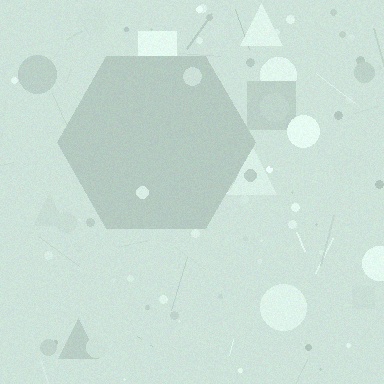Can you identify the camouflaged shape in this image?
The camouflaged shape is a hexagon.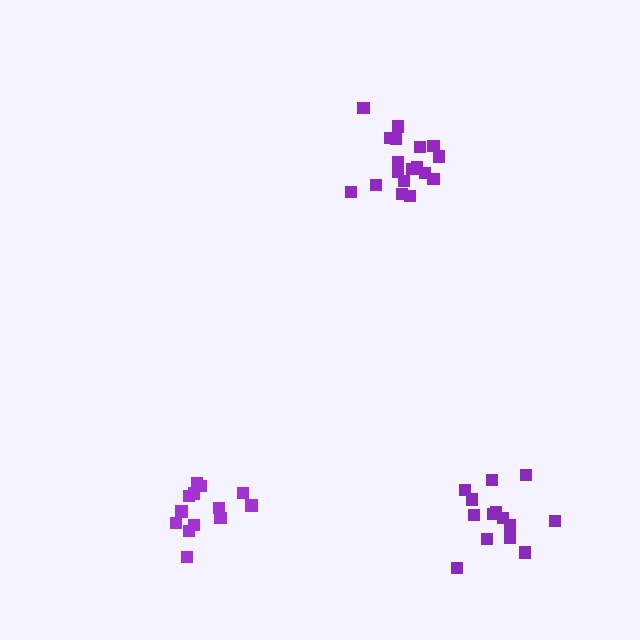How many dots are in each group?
Group 1: 14 dots, Group 2: 18 dots, Group 3: 14 dots (46 total).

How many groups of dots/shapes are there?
There are 3 groups.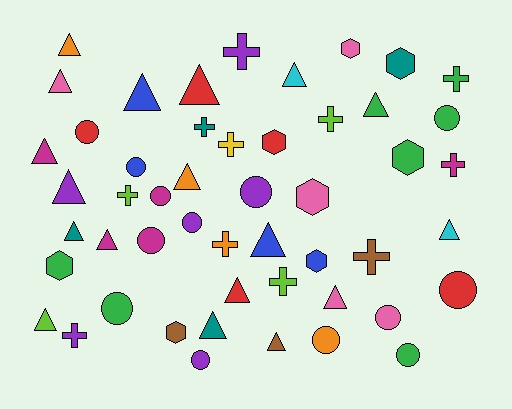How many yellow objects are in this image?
There is 1 yellow object.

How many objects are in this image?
There are 50 objects.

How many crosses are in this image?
There are 11 crosses.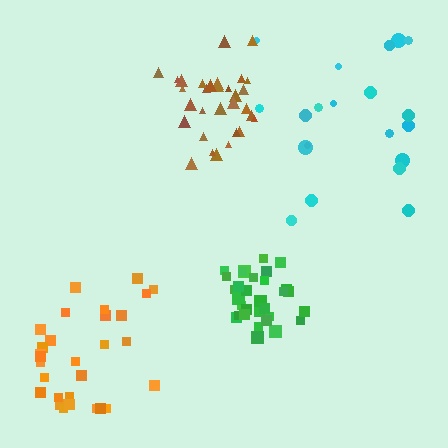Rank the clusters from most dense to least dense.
green, brown, orange, cyan.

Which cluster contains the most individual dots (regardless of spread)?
Green (32).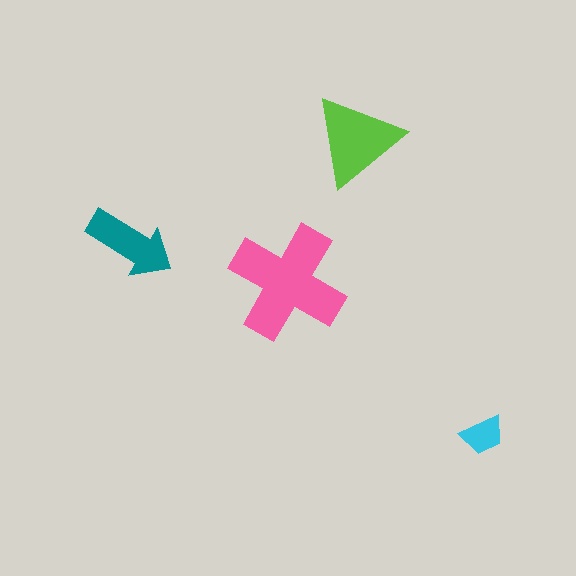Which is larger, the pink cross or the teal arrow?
The pink cross.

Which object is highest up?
The lime triangle is topmost.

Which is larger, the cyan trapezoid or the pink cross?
The pink cross.